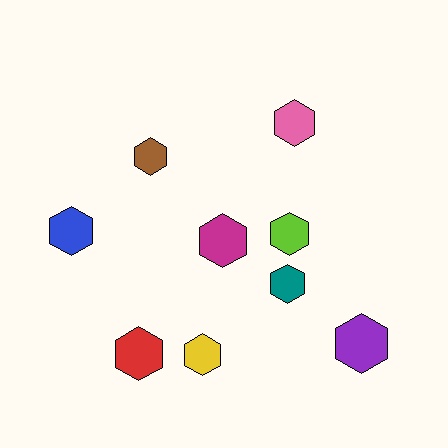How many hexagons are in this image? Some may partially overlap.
There are 9 hexagons.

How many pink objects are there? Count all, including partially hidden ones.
There is 1 pink object.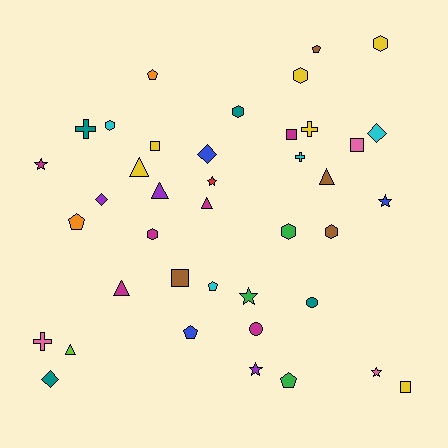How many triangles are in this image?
There are 6 triangles.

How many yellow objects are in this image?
There are 6 yellow objects.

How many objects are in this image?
There are 40 objects.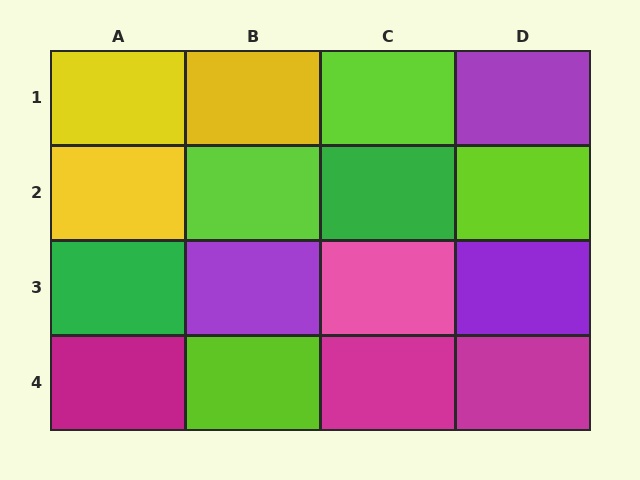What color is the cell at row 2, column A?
Yellow.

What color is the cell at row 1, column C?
Lime.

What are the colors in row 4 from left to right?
Magenta, lime, magenta, magenta.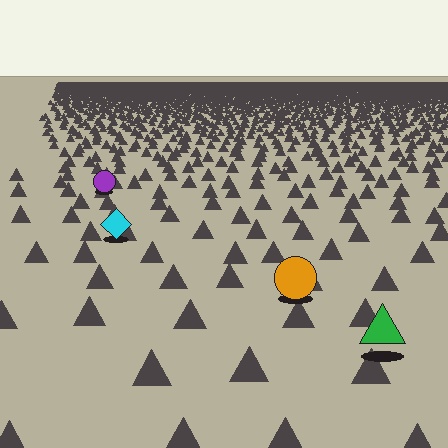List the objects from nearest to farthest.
From nearest to farthest: the green triangle, the orange circle, the cyan diamond, the purple circle.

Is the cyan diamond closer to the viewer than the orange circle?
No. The orange circle is closer — you can tell from the texture gradient: the ground texture is coarser near it.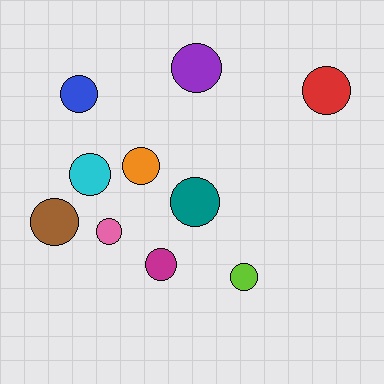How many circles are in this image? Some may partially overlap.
There are 10 circles.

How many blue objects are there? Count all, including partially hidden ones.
There is 1 blue object.